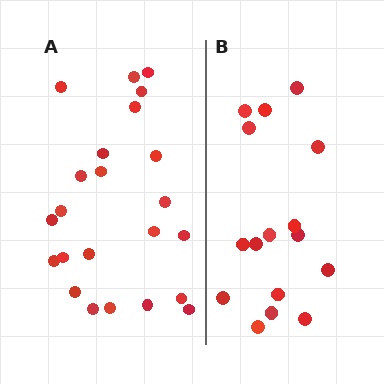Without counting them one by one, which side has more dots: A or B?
Region A (the left region) has more dots.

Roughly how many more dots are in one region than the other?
Region A has roughly 8 or so more dots than region B.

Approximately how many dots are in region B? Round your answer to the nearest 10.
About 20 dots. (The exact count is 16, which rounds to 20.)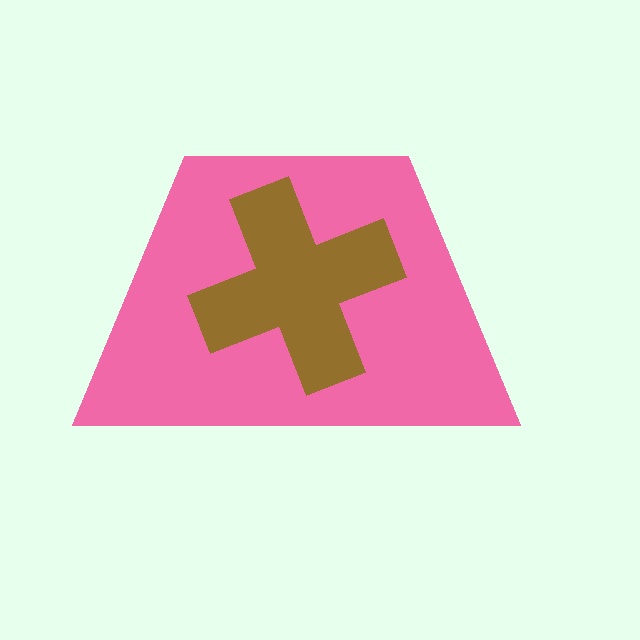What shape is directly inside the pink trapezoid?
The brown cross.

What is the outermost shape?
The pink trapezoid.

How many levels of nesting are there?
2.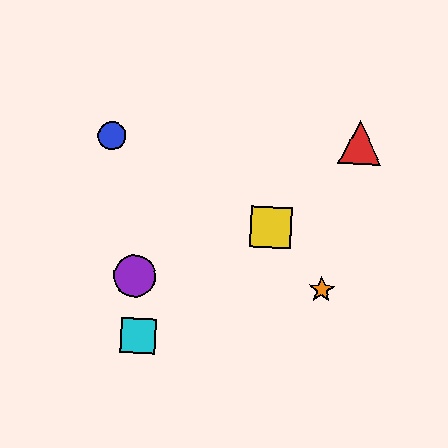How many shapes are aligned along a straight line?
3 shapes (the green circle, the yellow square, the purple circle) are aligned along a straight line.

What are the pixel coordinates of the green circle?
The green circle is at (136, 276).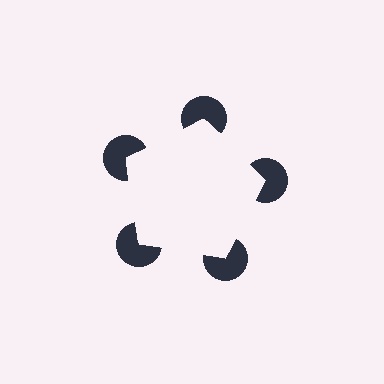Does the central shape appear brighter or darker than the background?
It typically appears slightly brighter than the background, even though no actual brightness change is drawn.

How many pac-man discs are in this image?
There are 5 — one at each vertex of the illusory pentagon.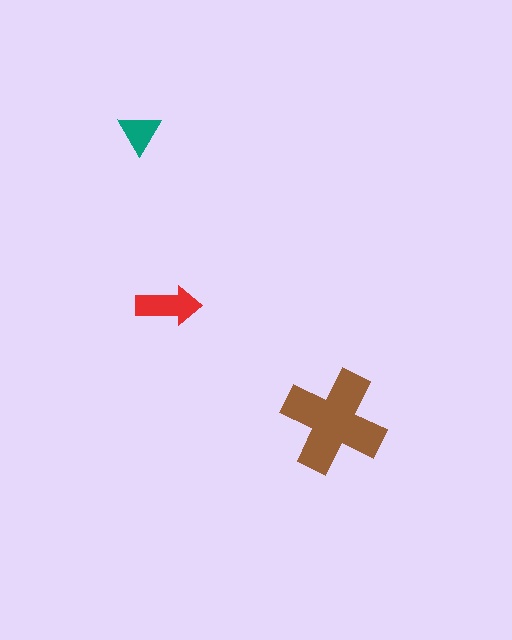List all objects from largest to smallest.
The brown cross, the red arrow, the teal triangle.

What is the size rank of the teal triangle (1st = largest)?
3rd.